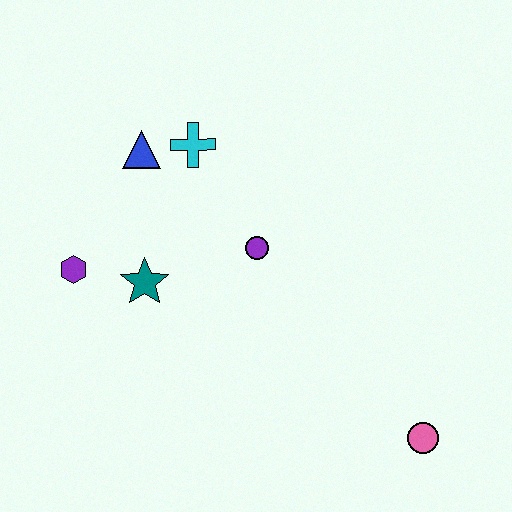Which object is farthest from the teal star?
The pink circle is farthest from the teal star.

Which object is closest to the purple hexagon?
The teal star is closest to the purple hexagon.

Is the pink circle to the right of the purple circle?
Yes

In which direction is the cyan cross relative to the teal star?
The cyan cross is above the teal star.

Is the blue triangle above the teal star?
Yes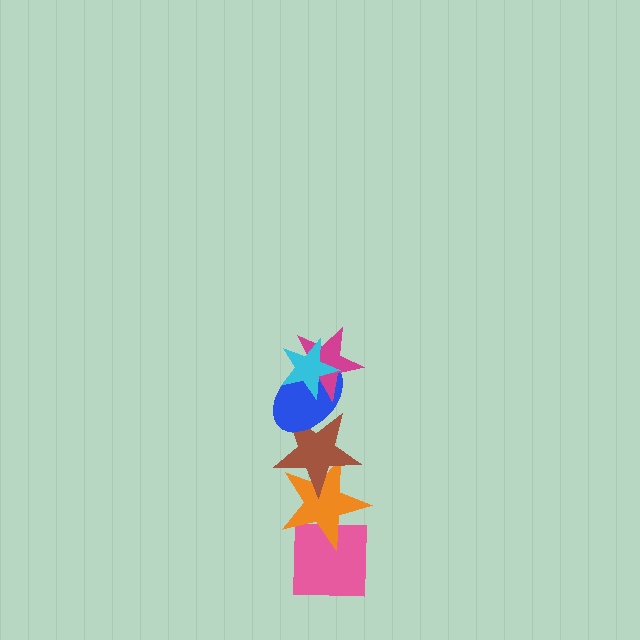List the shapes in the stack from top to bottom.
From top to bottom: the cyan star, the magenta star, the blue ellipse, the brown star, the orange star, the pink square.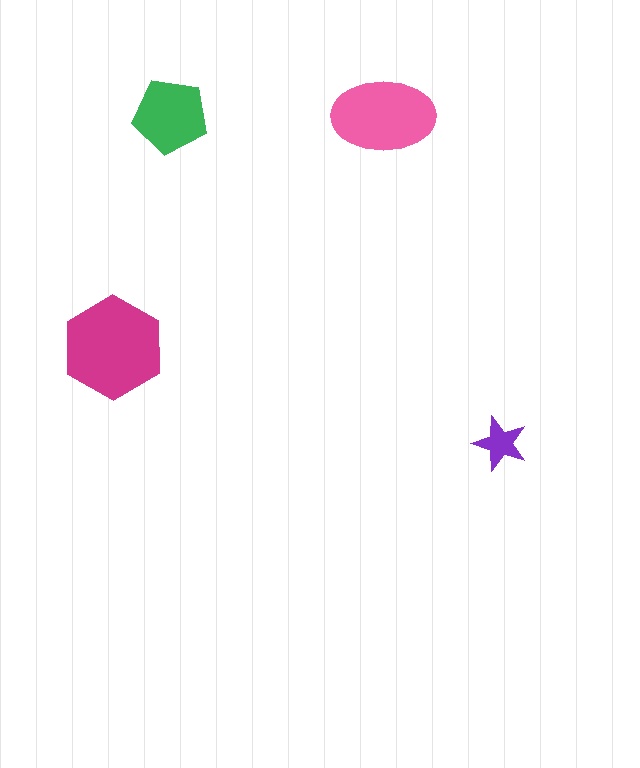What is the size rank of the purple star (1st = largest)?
4th.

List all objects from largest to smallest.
The magenta hexagon, the pink ellipse, the green pentagon, the purple star.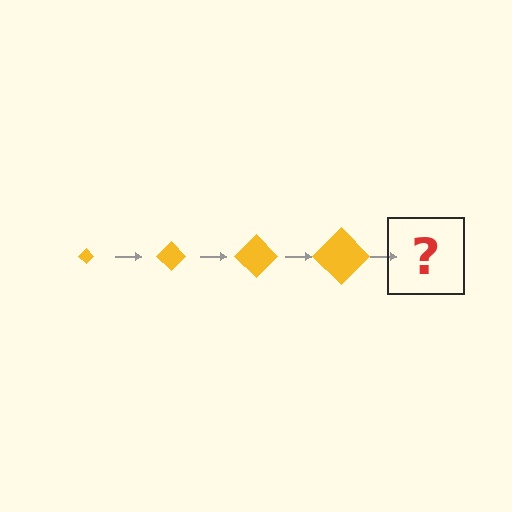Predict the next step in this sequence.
The next step is a yellow diamond, larger than the previous one.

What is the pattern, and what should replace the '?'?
The pattern is that the diamond gets progressively larger each step. The '?' should be a yellow diamond, larger than the previous one.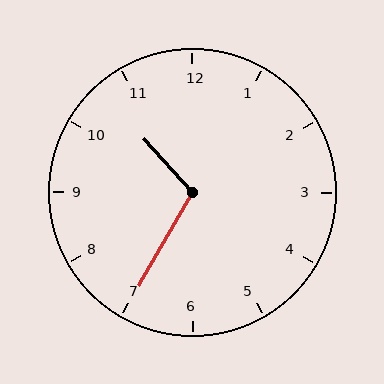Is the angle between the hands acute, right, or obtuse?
It is obtuse.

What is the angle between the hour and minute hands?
Approximately 108 degrees.